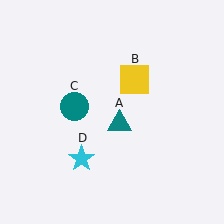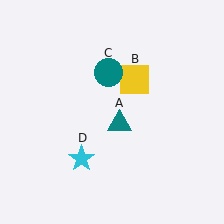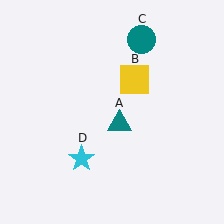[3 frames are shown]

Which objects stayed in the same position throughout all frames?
Teal triangle (object A) and yellow square (object B) and cyan star (object D) remained stationary.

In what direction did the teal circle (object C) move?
The teal circle (object C) moved up and to the right.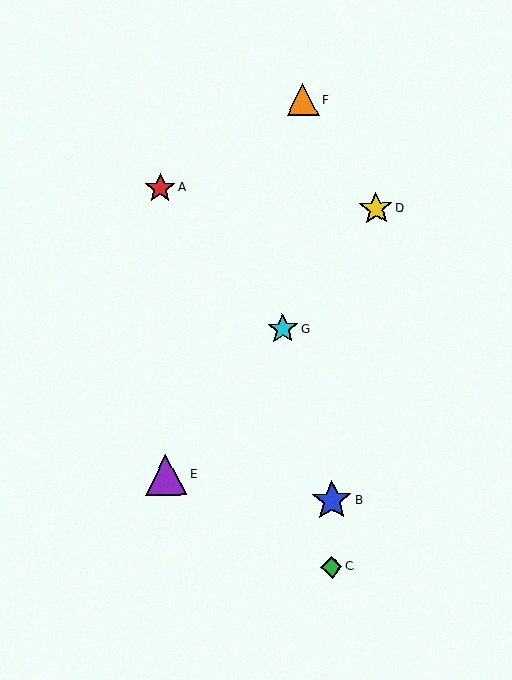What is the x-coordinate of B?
Object B is at x≈332.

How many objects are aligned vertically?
2 objects (A, E) are aligned vertically.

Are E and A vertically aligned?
Yes, both are at x≈166.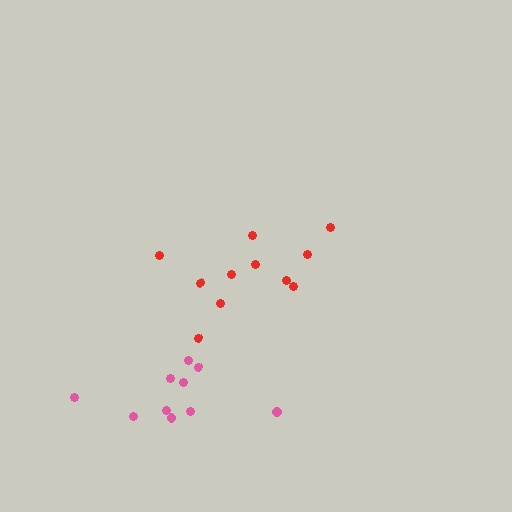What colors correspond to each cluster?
The clusters are colored: red, pink.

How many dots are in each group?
Group 1: 11 dots, Group 2: 10 dots (21 total).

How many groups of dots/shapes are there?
There are 2 groups.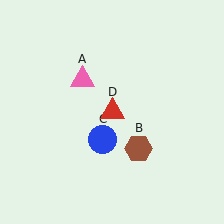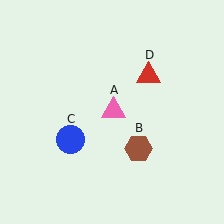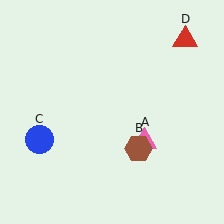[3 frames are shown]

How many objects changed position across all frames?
3 objects changed position: pink triangle (object A), blue circle (object C), red triangle (object D).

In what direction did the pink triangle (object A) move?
The pink triangle (object A) moved down and to the right.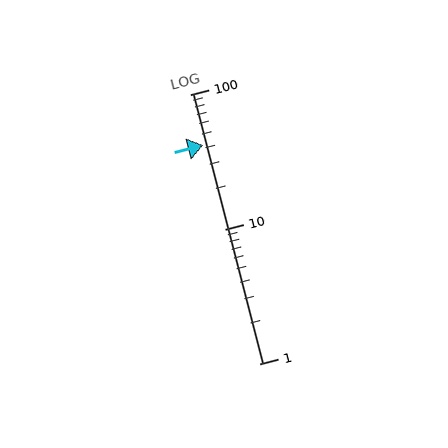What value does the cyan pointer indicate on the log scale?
The pointer indicates approximately 42.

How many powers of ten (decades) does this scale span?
The scale spans 2 decades, from 1 to 100.